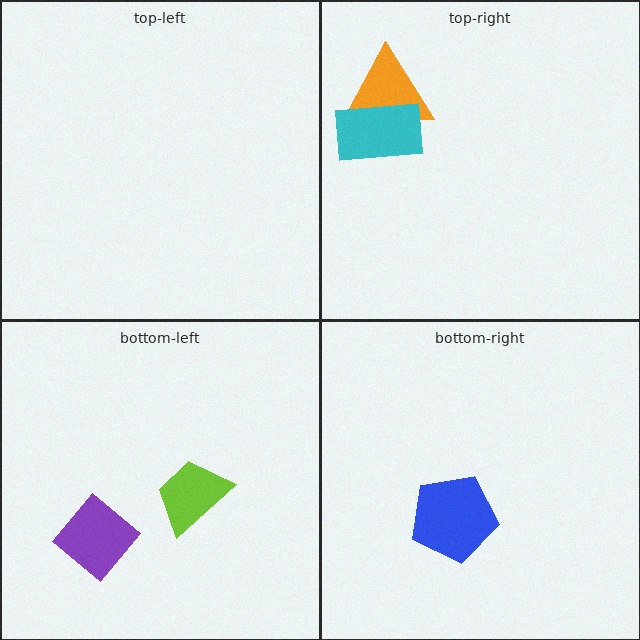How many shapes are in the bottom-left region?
2.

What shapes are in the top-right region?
The orange triangle, the cyan rectangle.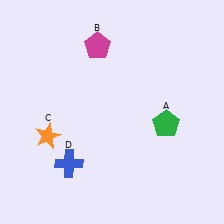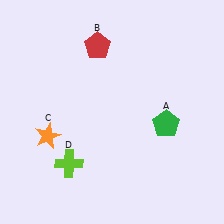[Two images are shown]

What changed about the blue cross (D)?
In Image 1, D is blue. In Image 2, it changed to lime.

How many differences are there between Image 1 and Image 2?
There are 2 differences between the two images.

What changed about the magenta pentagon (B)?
In Image 1, B is magenta. In Image 2, it changed to red.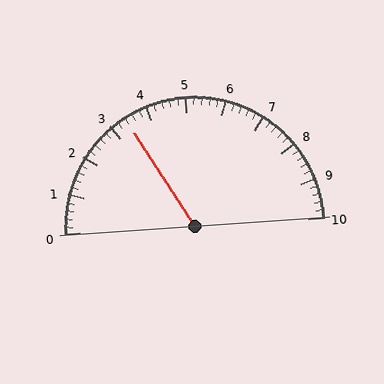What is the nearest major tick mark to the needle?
The nearest major tick mark is 3.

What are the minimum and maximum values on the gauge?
The gauge ranges from 0 to 10.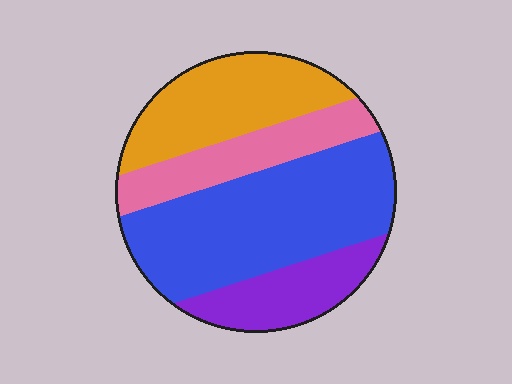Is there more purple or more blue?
Blue.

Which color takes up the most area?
Blue, at roughly 45%.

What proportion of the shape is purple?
Purple covers about 15% of the shape.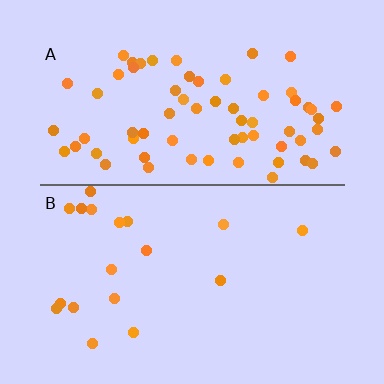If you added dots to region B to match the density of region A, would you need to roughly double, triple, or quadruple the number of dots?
Approximately quadruple.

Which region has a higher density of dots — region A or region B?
A (the top).